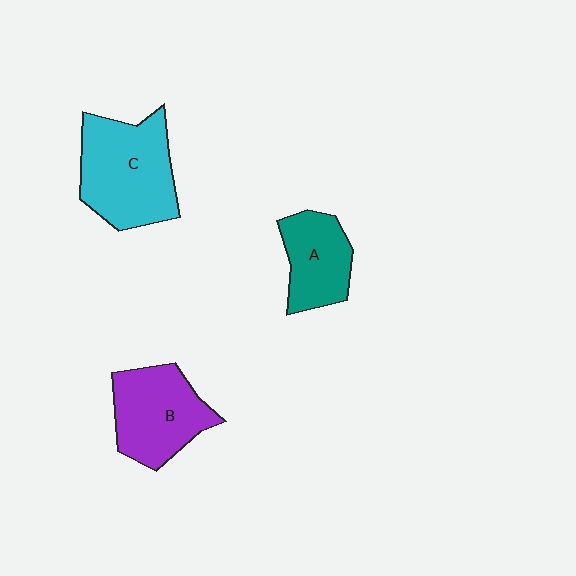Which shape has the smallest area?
Shape A (teal).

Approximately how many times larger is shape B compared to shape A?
Approximately 1.3 times.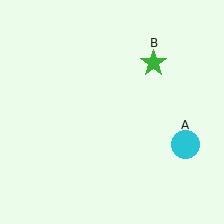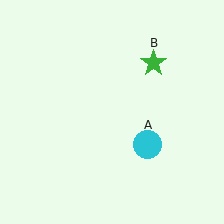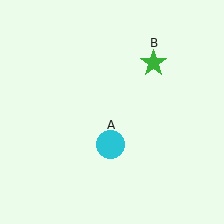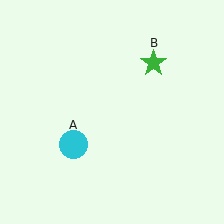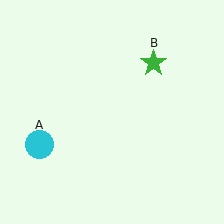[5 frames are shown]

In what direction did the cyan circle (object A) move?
The cyan circle (object A) moved left.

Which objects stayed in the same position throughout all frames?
Green star (object B) remained stationary.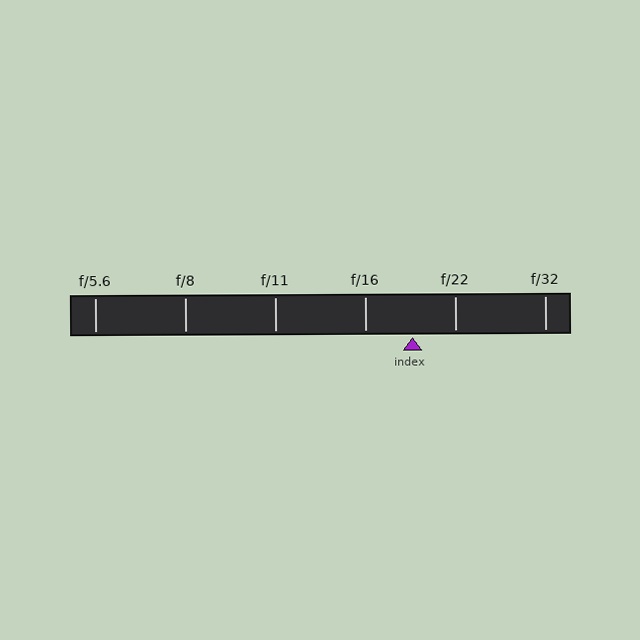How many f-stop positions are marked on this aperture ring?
There are 6 f-stop positions marked.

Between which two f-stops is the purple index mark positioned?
The index mark is between f/16 and f/22.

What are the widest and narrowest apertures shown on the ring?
The widest aperture shown is f/5.6 and the narrowest is f/32.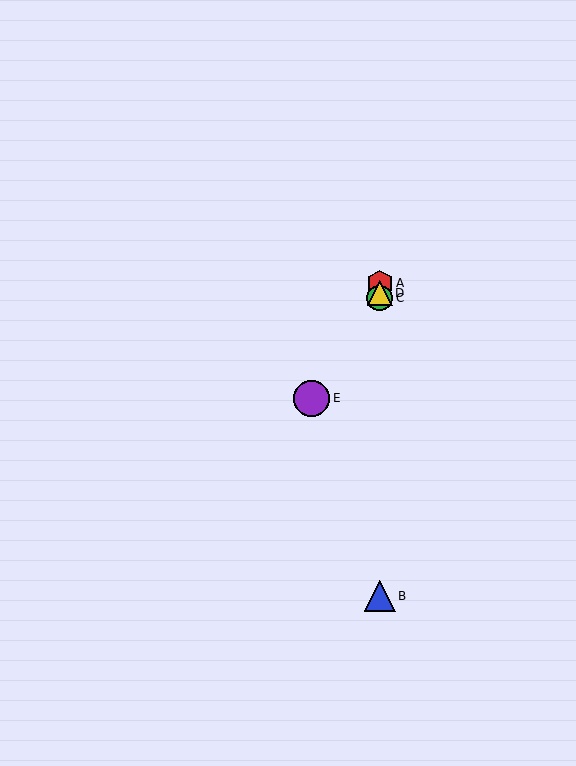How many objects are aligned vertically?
4 objects (A, B, C, D) are aligned vertically.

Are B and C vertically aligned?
Yes, both are at x≈380.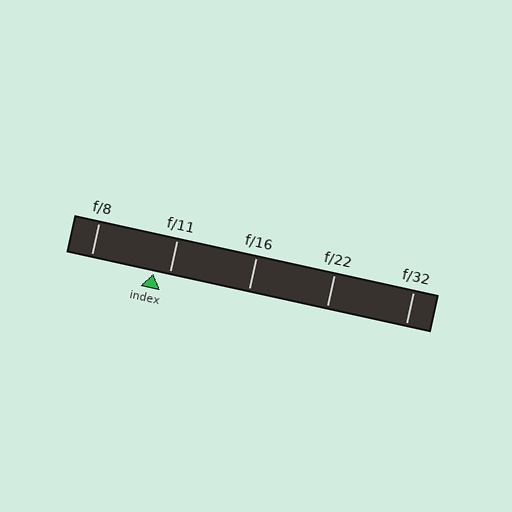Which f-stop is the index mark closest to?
The index mark is closest to f/11.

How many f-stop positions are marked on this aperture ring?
There are 5 f-stop positions marked.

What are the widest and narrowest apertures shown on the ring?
The widest aperture shown is f/8 and the narrowest is f/32.